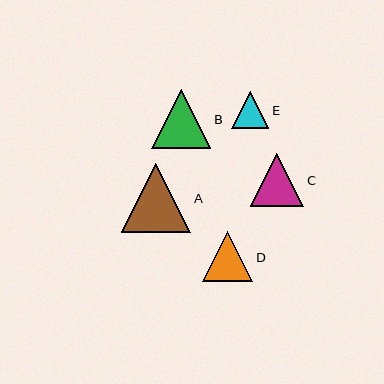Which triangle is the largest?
Triangle A is the largest with a size of approximately 69 pixels.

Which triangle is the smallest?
Triangle E is the smallest with a size of approximately 37 pixels.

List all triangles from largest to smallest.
From largest to smallest: A, B, C, D, E.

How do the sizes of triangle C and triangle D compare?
Triangle C and triangle D are approximately the same size.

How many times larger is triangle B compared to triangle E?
Triangle B is approximately 1.6 times the size of triangle E.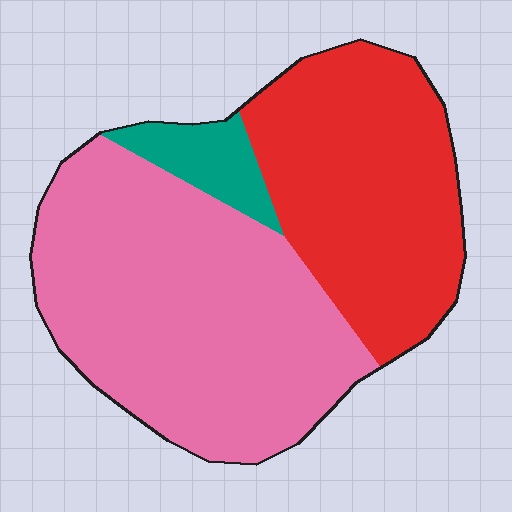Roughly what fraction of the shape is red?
Red takes up about three eighths (3/8) of the shape.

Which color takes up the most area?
Pink, at roughly 55%.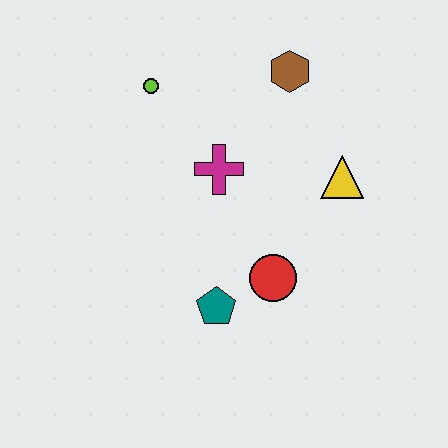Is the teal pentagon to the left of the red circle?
Yes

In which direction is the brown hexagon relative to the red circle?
The brown hexagon is above the red circle.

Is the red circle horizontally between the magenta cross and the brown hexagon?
Yes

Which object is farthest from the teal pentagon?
The brown hexagon is farthest from the teal pentagon.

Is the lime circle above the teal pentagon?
Yes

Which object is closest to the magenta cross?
The lime circle is closest to the magenta cross.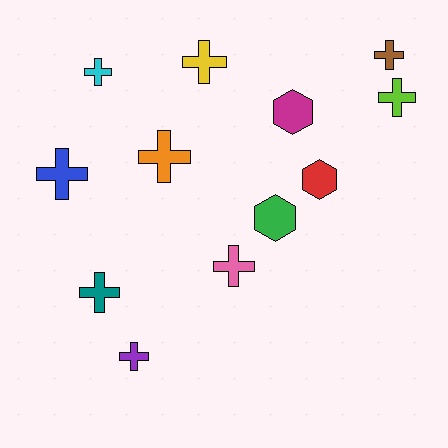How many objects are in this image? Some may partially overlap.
There are 12 objects.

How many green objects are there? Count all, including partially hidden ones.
There is 1 green object.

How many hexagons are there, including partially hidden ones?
There are 3 hexagons.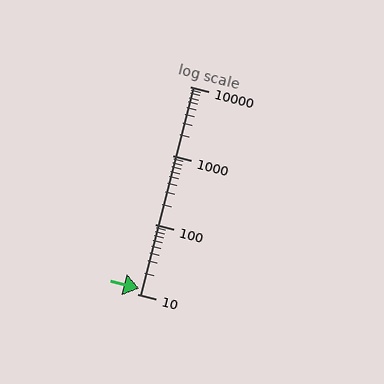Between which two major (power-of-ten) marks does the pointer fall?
The pointer is between 10 and 100.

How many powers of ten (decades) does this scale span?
The scale spans 3 decades, from 10 to 10000.